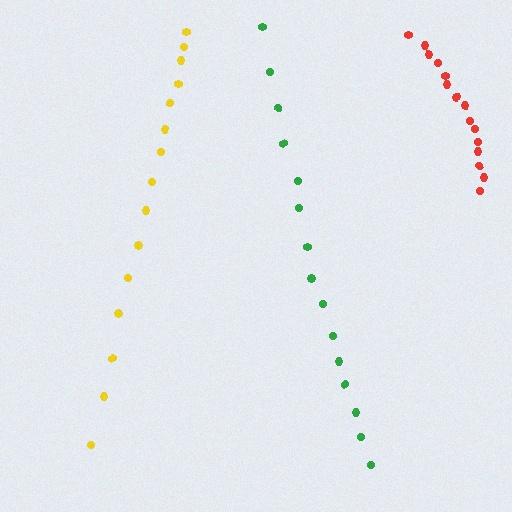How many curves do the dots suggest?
There are 3 distinct paths.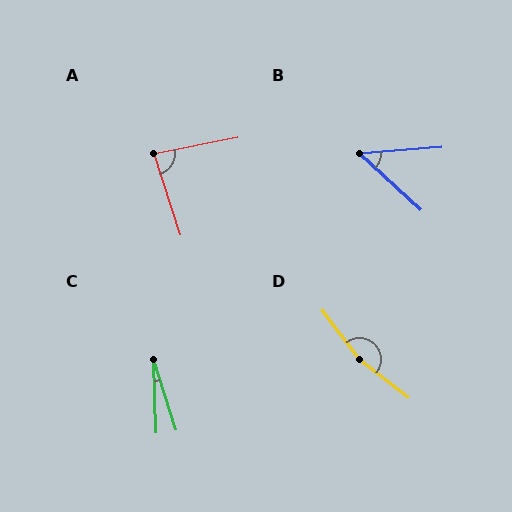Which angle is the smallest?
C, at approximately 15 degrees.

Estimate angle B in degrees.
Approximately 47 degrees.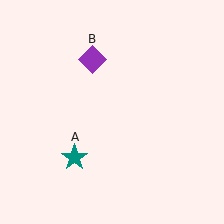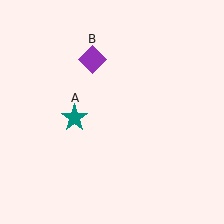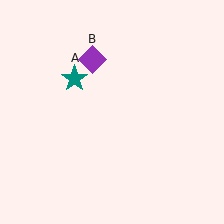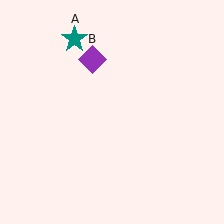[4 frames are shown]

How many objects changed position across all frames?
1 object changed position: teal star (object A).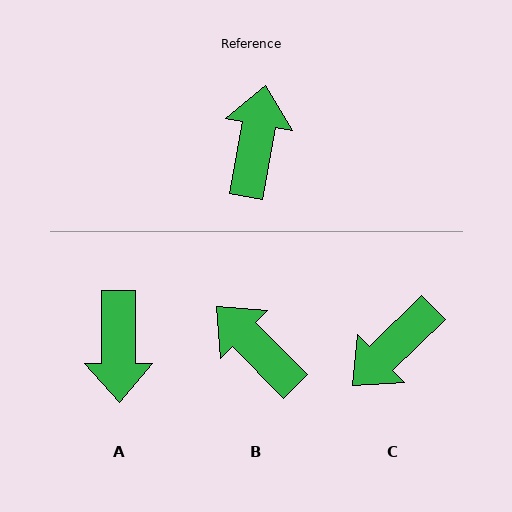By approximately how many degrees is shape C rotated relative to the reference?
Approximately 144 degrees counter-clockwise.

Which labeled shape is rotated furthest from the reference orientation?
A, about 169 degrees away.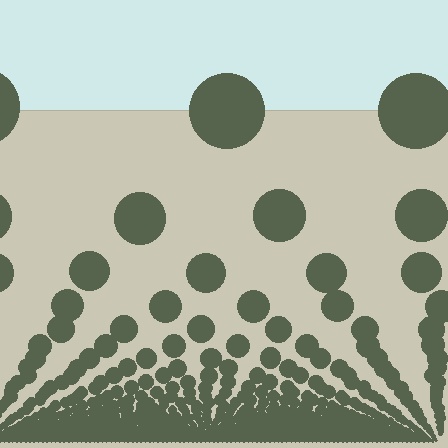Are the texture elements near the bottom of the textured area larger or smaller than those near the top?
Smaller. The gradient is inverted — elements near the bottom are smaller and denser.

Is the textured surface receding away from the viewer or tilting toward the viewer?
The surface appears to tilt toward the viewer. Texture elements get larger and sparser toward the top.